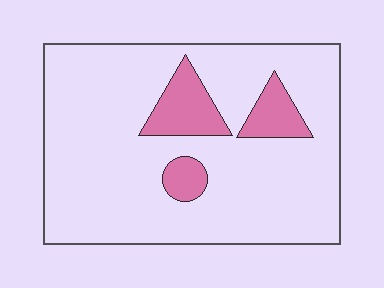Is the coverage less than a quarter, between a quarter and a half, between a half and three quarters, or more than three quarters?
Less than a quarter.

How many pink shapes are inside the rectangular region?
3.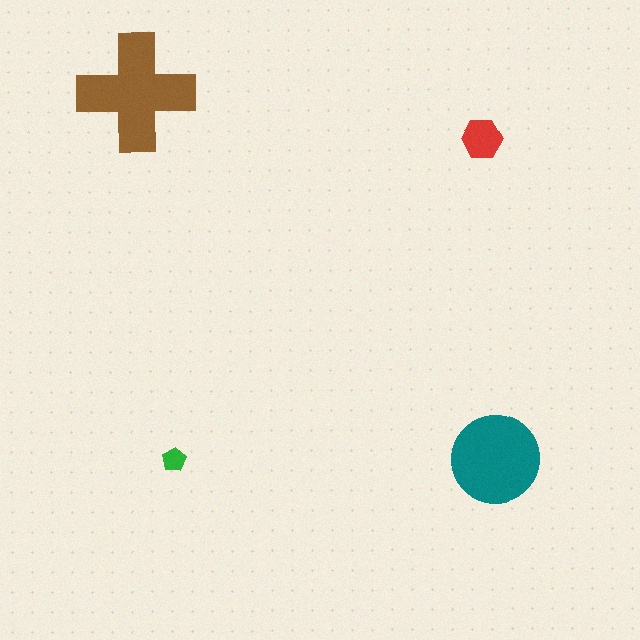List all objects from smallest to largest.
The green pentagon, the red hexagon, the teal circle, the brown cross.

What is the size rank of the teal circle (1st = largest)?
2nd.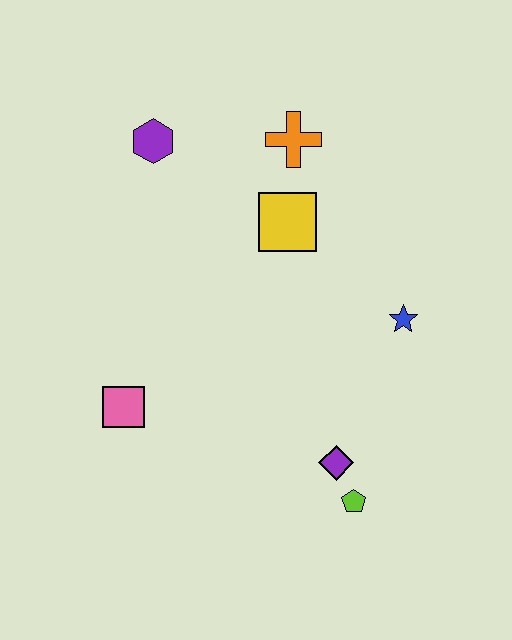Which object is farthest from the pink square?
The orange cross is farthest from the pink square.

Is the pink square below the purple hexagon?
Yes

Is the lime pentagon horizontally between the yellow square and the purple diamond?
No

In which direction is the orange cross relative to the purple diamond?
The orange cross is above the purple diamond.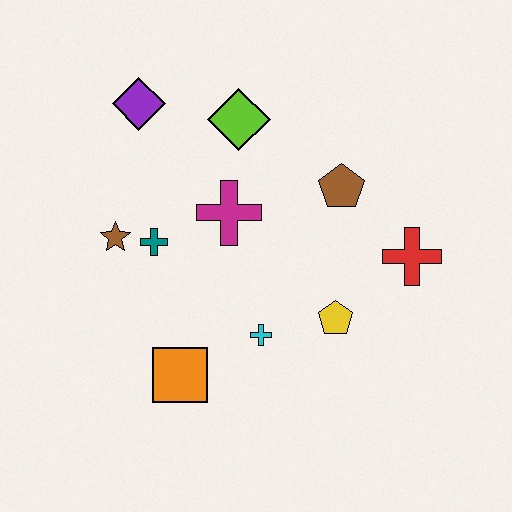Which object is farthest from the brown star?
The red cross is farthest from the brown star.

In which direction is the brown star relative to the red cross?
The brown star is to the left of the red cross.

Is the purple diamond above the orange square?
Yes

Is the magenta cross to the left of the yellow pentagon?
Yes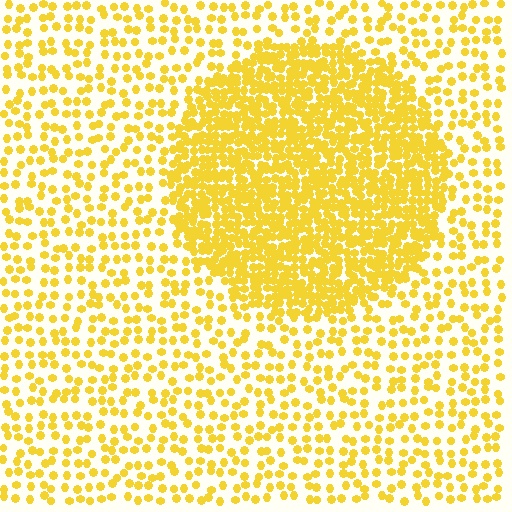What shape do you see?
I see a circle.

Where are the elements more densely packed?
The elements are more densely packed inside the circle boundary.